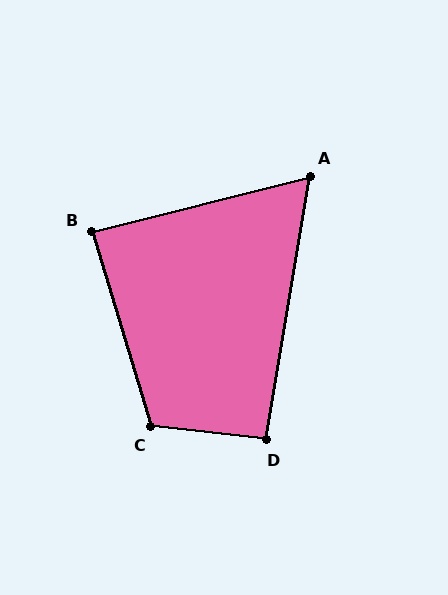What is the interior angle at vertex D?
Approximately 93 degrees (approximately right).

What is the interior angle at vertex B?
Approximately 87 degrees (approximately right).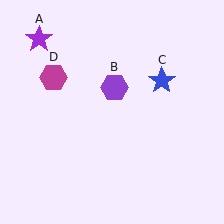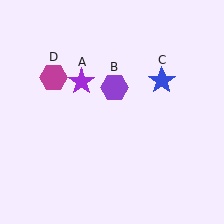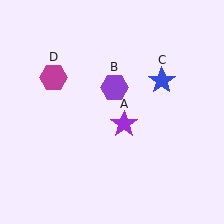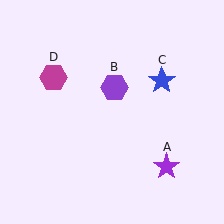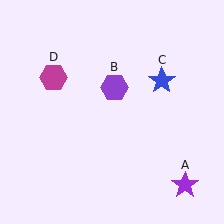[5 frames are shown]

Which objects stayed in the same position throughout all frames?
Purple hexagon (object B) and blue star (object C) and magenta hexagon (object D) remained stationary.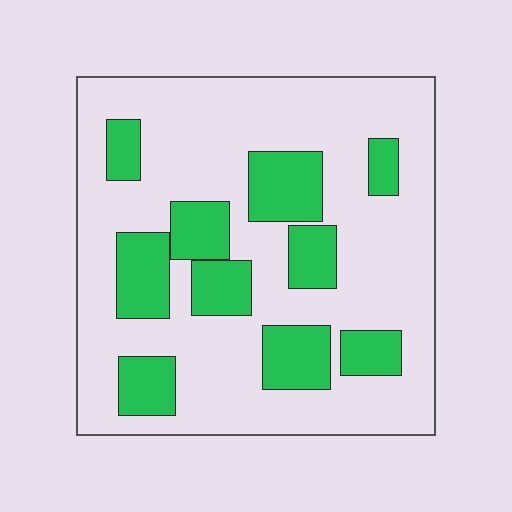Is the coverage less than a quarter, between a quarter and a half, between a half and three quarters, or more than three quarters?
Between a quarter and a half.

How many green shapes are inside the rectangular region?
10.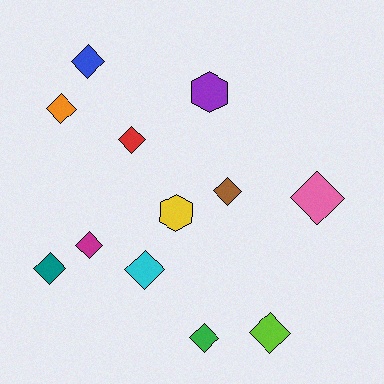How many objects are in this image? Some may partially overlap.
There are 12 objects.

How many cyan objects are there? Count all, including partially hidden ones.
There is 1 cyan object.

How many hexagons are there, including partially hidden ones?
There are 2 hexagons.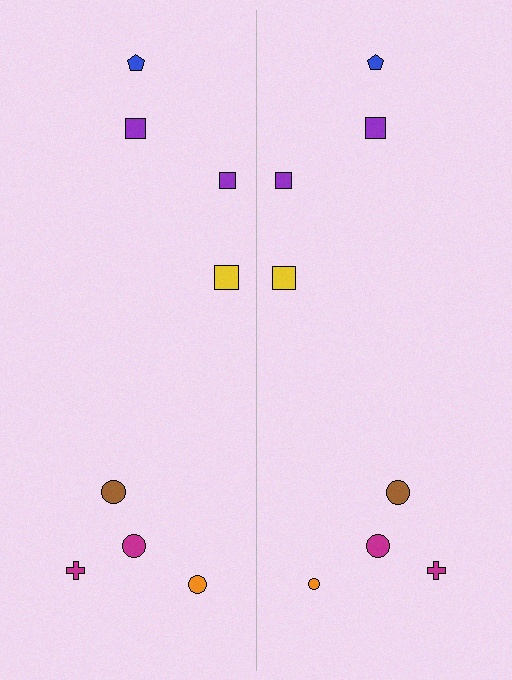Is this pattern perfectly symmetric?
No, the pattern is not perfectly symmetric. The orange circle on the right side has a different size than its mirror counterpart.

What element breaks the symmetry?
The orange circle on the right side has a different size than its mirror counterpart.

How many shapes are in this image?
There are 16 shapes in this image.